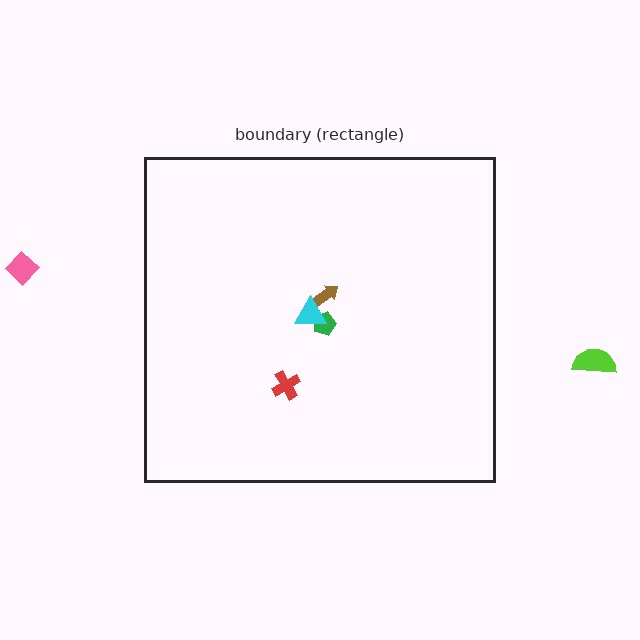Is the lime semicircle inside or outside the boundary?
Outside.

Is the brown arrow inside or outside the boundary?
Inside.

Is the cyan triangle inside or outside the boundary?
Inside.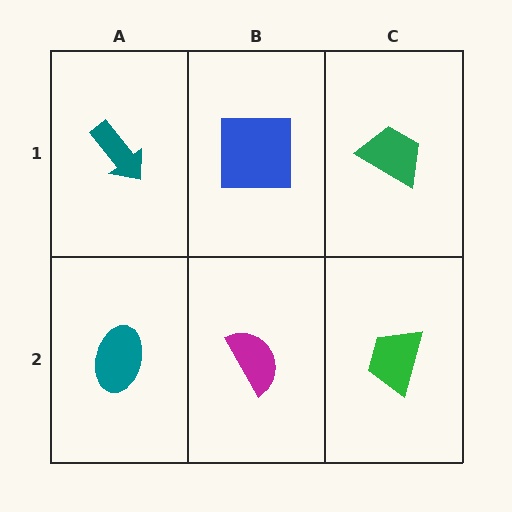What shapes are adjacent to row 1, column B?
A magenta semicircle (row 2, column B), a teal arrow (row 1, column A), a green trapezoid (row 1, column C).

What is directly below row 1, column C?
A green trapezoid.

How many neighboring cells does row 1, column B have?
3.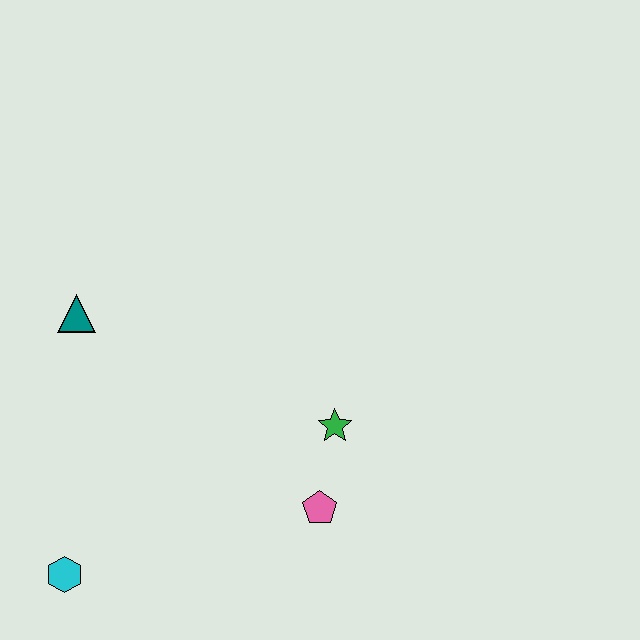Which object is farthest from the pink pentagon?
The teal triangle is farthest from the pink pentagon.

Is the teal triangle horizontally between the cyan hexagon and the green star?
Yes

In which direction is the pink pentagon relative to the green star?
The pink pentagon is below the green star.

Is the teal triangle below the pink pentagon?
No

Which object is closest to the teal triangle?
The cyan hexagon is closest to the teal triangle.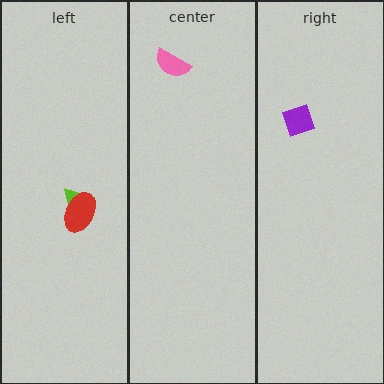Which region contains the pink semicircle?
The center region.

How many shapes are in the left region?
2.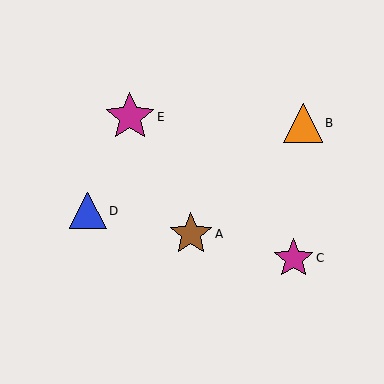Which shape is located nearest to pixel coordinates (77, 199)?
The blue triangle (labeled D) at (88, 211) is nearest to that location.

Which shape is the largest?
The magenta star (labeled E) is the largest.